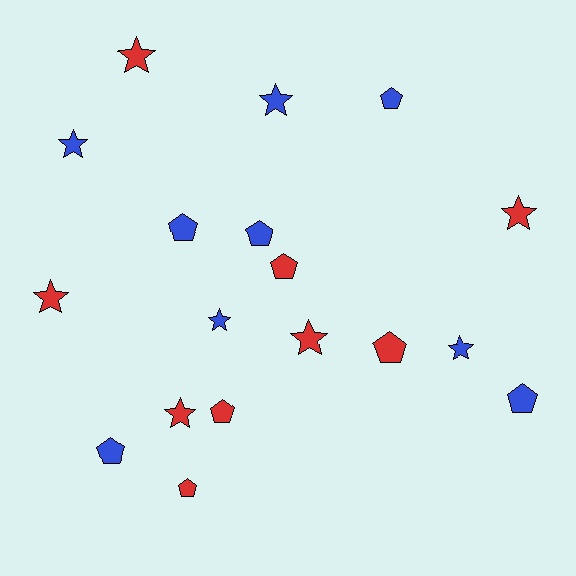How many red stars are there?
There are 5 red stars.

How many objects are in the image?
There are 18 objects.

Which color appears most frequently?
Blue, with 9 objects.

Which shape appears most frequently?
Pentagon, with 9 objects.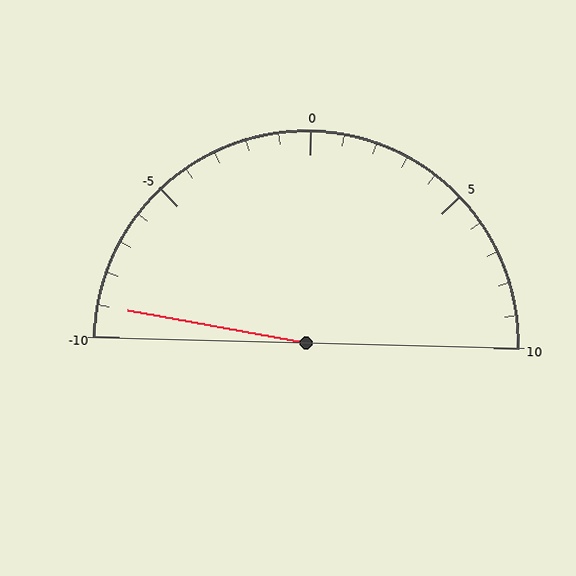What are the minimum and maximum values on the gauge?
The gauge ranges from -10 to 10.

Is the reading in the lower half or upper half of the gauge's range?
The reading is in the lower half of the range (-10 to 10).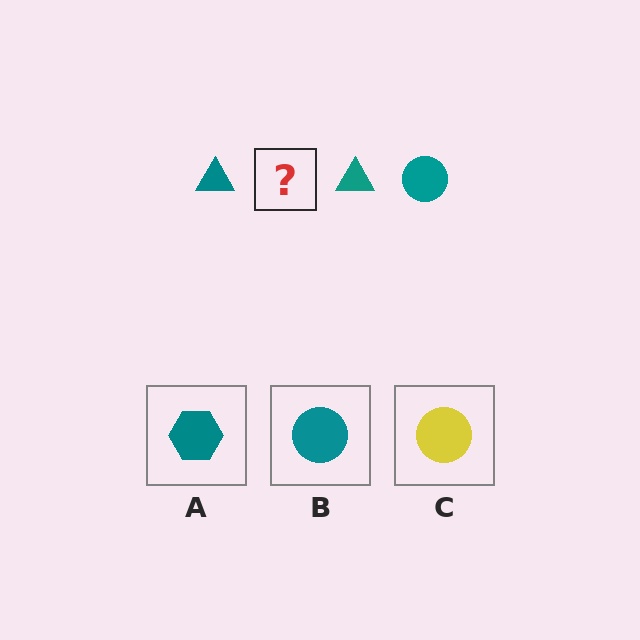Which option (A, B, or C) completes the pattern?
B.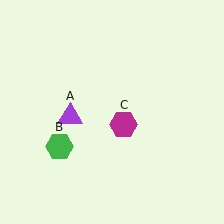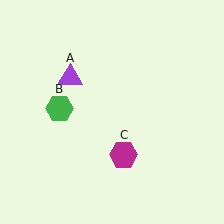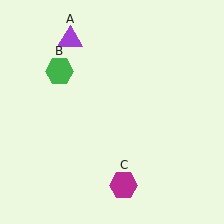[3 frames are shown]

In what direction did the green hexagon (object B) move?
The green hexagon (object B) moved up.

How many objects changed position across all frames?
3 objects changed position: purple triangle (object A), green hexagon (object B), magenta hexagon (object C).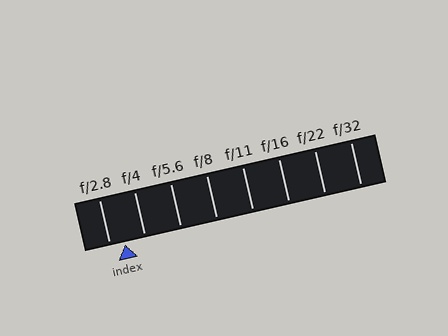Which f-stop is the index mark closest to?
The index mark is closest to f/2.8.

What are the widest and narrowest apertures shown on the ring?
The widest aperture shown is f/2.8 and the narrowest is f/32.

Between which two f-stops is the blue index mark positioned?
The index mark is between f/2.8 and f/4.